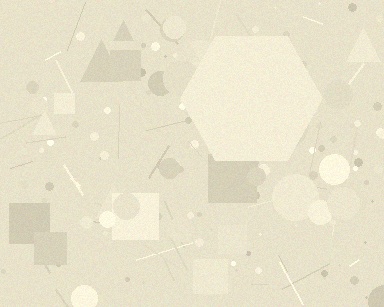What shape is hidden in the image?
A hexagon is hidden in the image.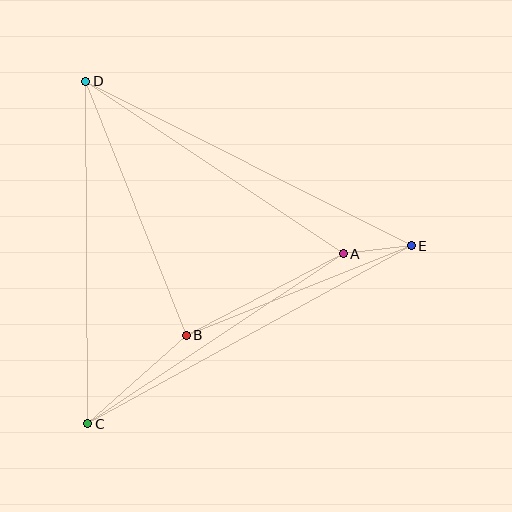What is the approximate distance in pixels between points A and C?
The distance between A and C is approximately 307 pixels.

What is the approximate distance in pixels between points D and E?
The distance between D and E is approximately 365 pixels.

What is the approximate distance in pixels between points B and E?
The distance between B and E is approximately 242 pixels.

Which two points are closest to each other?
Points A and E are closest to each other.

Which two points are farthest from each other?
Points C and E are farthest from each other.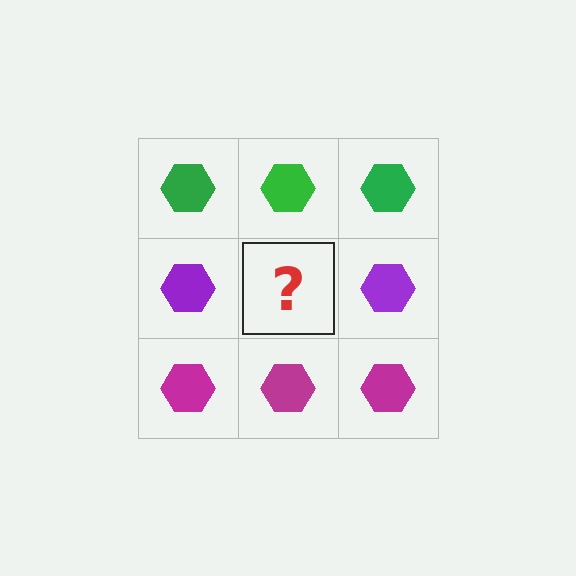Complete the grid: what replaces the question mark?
The question mark should be replaced with a purple hexagon.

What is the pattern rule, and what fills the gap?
The rule is that each row has a consistent color. The gap should be filled with a purple hexagon.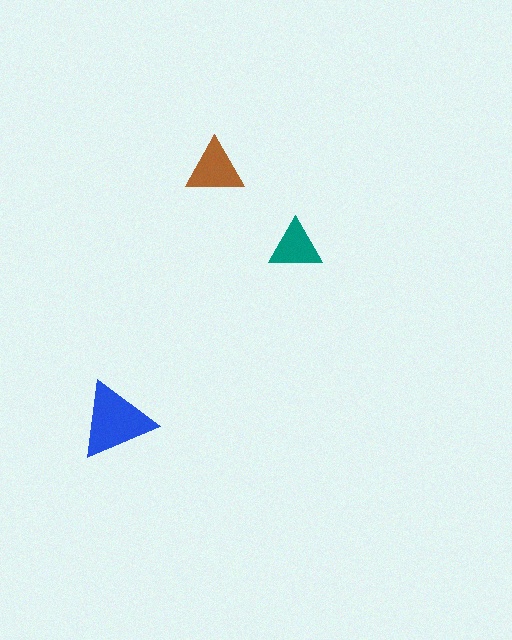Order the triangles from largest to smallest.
the blue one, the brown one, the teal one.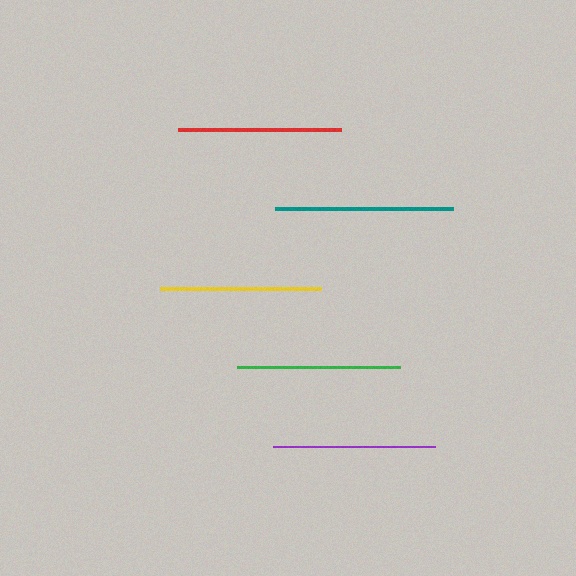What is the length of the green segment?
The green segment is approximately 162 pixels long.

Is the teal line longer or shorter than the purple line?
The teal line is longer than the purple line.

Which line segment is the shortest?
The yellow line is the shortest at approximately 161 pixels.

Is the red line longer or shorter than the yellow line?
The red line is longer than the yellow line.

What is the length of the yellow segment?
The yellow segment is approximately 161 pixels long.